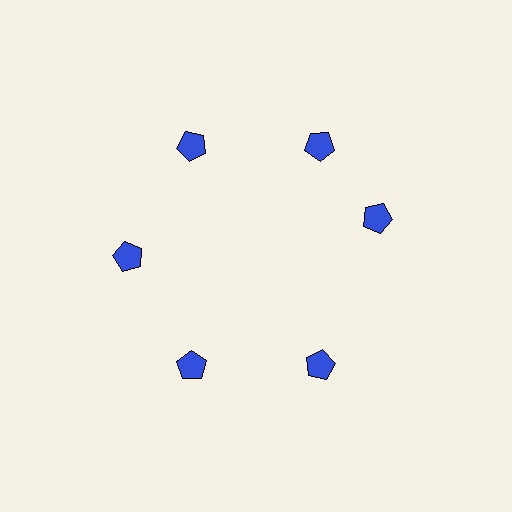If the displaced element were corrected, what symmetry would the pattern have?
It would have 6-fold rotational symmetry — the pattern would map onto itself every 60 degrees.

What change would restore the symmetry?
The symmetry would be restored by rotating it back into even spacing with its neighbors so that all 6 pentagons sit at equal angles and equal distance from the center.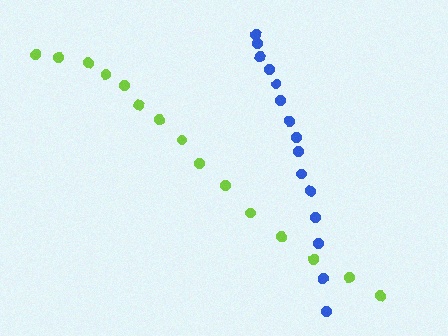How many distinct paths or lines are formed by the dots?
There are 2 distinct paths.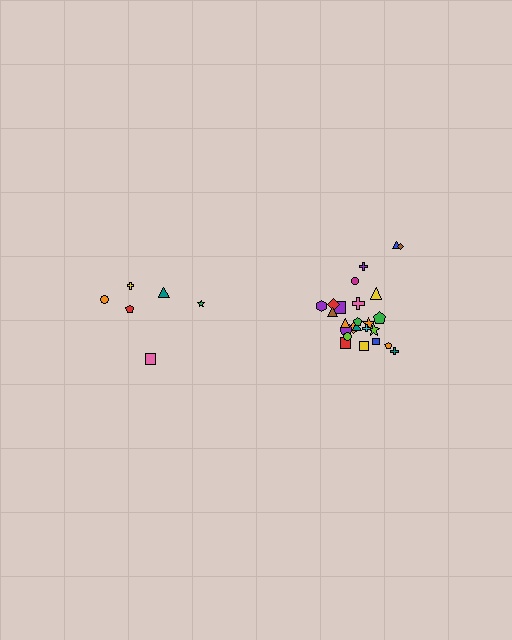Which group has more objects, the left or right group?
The right group.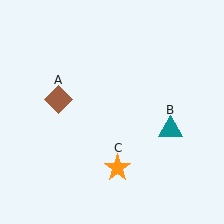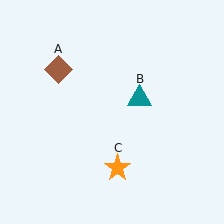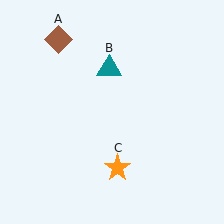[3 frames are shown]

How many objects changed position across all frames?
2 objects changed position: brown diamond (object A), teal triangle (object B).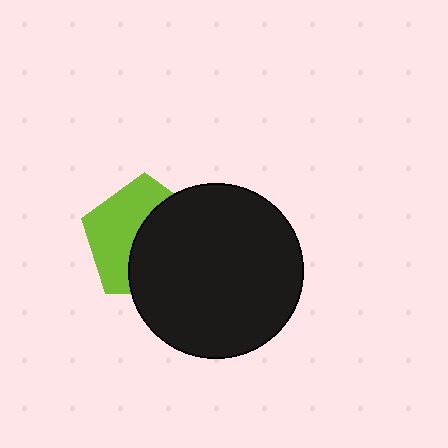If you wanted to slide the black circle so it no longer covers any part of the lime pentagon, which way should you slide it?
Slide it right — that is the most direct way to separate the two shapes.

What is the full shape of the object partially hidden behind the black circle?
The partially hidden object is a lime pentagon.